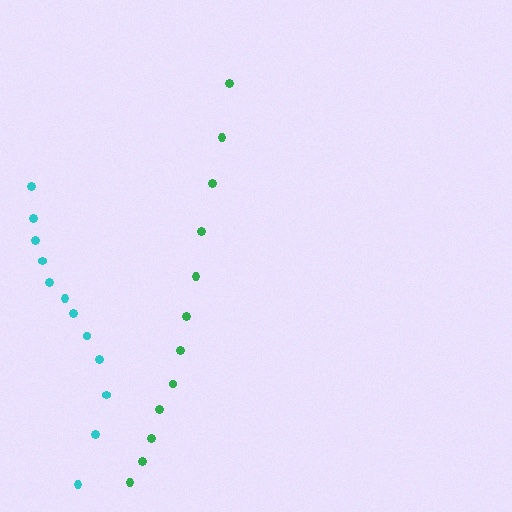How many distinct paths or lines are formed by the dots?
There are 2 distinct paths.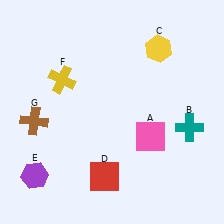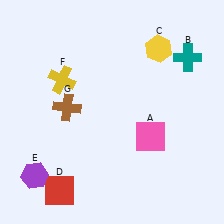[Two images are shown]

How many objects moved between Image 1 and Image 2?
3 objects moved between the two images.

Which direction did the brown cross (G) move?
The brown cross (G) moved right.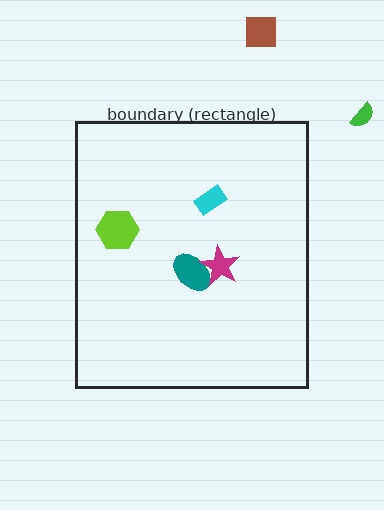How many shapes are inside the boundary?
4 inside, 2 outside.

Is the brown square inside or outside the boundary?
Outside.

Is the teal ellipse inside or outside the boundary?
Inside.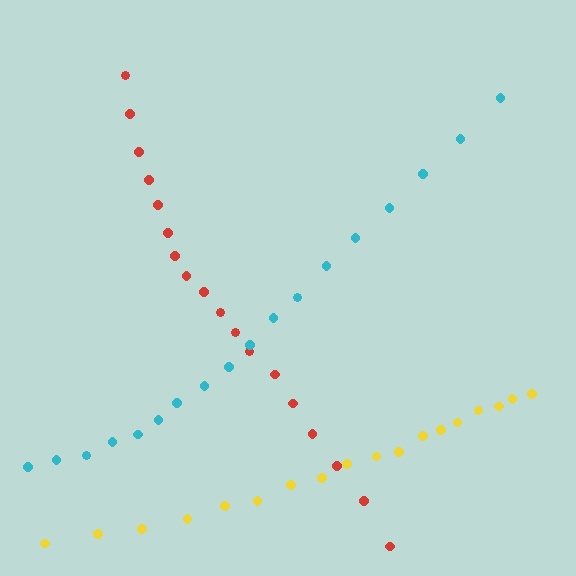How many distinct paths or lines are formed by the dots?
There are 3 distinct paths.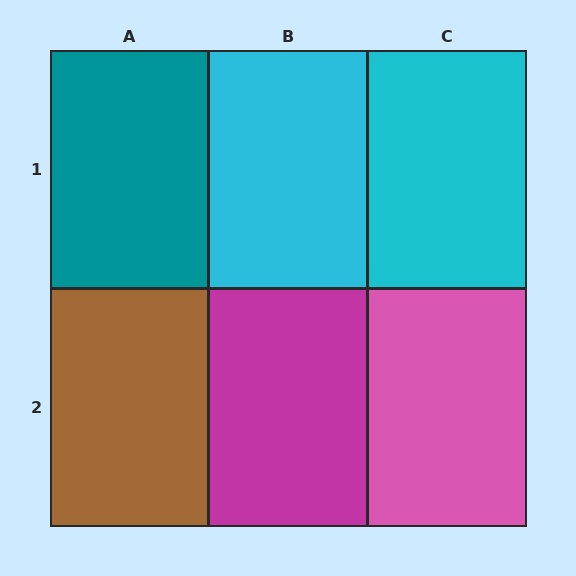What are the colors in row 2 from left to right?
Brown, magenta, pink.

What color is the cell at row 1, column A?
Teal.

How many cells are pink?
1 cell is pink.